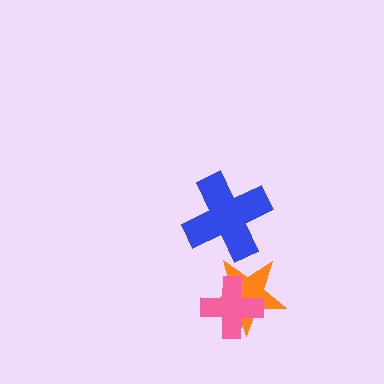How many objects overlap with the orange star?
1 object overlaps with the orange star.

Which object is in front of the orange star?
The pink cross is in front of the orange star.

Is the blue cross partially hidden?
No, no other shape covers it.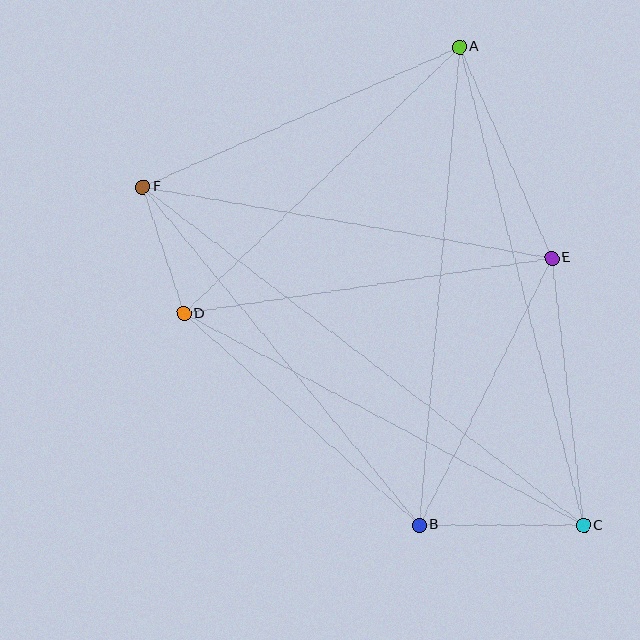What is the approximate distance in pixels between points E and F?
The distance between E and F is approximately 415 pixels.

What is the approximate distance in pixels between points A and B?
The distance between A and B is approximately 480 pixels.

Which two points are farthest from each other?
Points C and F are farthest from each other.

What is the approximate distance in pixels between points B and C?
The distance between B and C is approximately 164 pixels.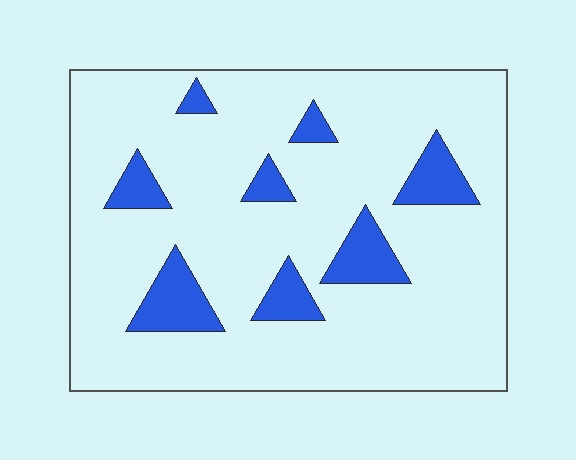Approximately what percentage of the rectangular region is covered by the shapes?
Approximately 15%.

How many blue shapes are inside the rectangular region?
8.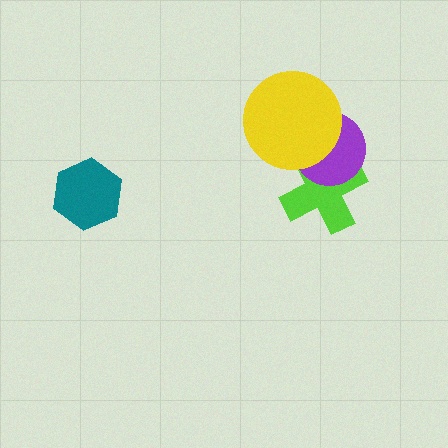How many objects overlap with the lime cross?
2 objects overlap with the lime cross.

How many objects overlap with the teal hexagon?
0 objects overlap with the teal hexagon.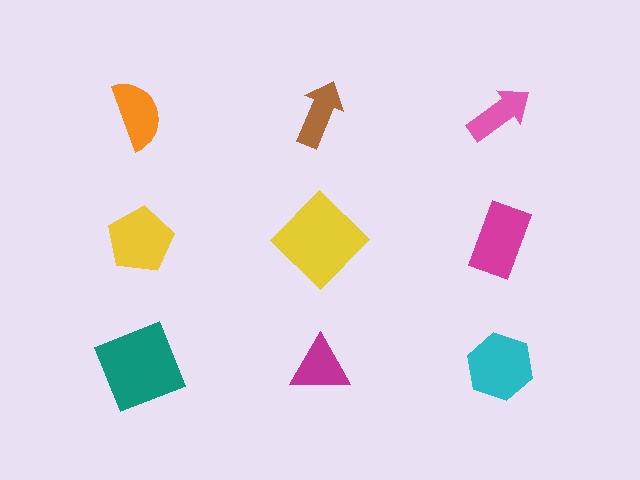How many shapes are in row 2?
3 shapes.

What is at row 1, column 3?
A pink arrow.